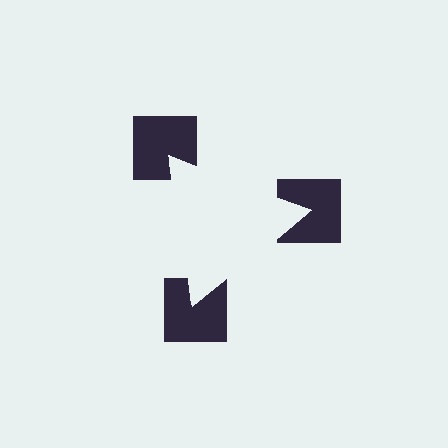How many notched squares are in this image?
There are 3 — one at each vertex of the illusory triangle.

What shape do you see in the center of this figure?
An illusory triangle — its edges are inferred from the aligned wedge cuts in the notched squares, not physically drawn.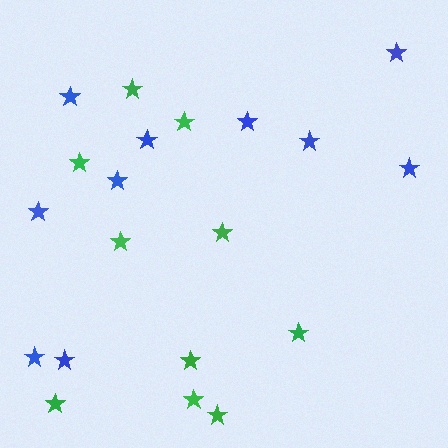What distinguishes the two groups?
There are 2 groups: one group of green stars (10) and one group of blue stars (10).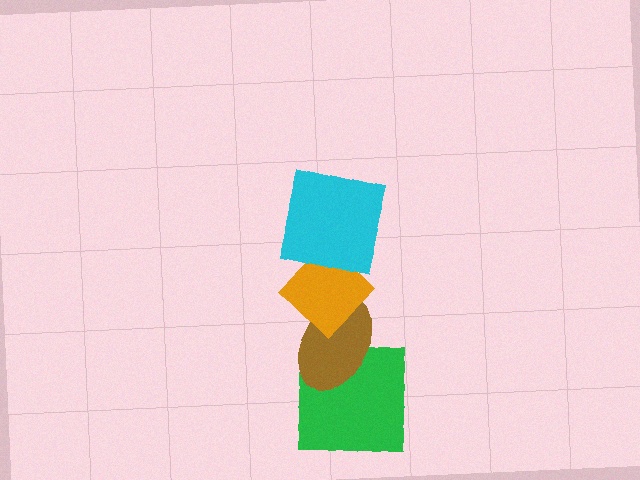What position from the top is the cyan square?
The cyan square is 1st from the top.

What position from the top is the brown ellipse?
The brown ellipse is 3rd from the top.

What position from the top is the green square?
The green square is 4th from the top.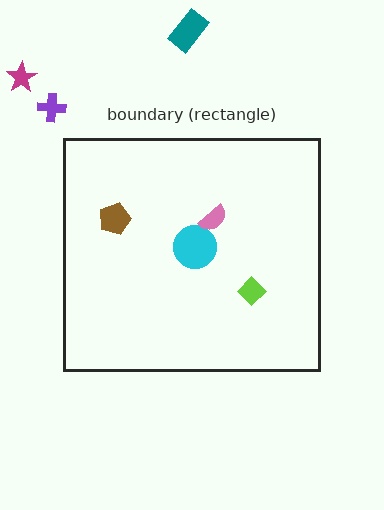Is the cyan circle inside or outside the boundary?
Inside.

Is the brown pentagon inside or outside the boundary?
Inside.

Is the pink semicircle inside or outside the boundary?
Inside.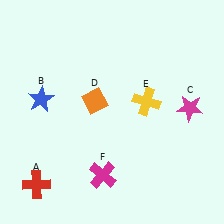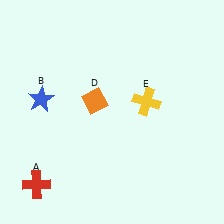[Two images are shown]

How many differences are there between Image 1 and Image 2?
There are 2 differences between the two images.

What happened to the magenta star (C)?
The magenta star (C) was removed in Image 2. It was in the top-right area of Image 1.